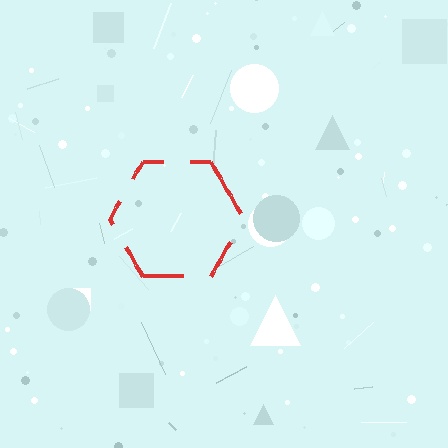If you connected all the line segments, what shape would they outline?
They would outline a hexagon.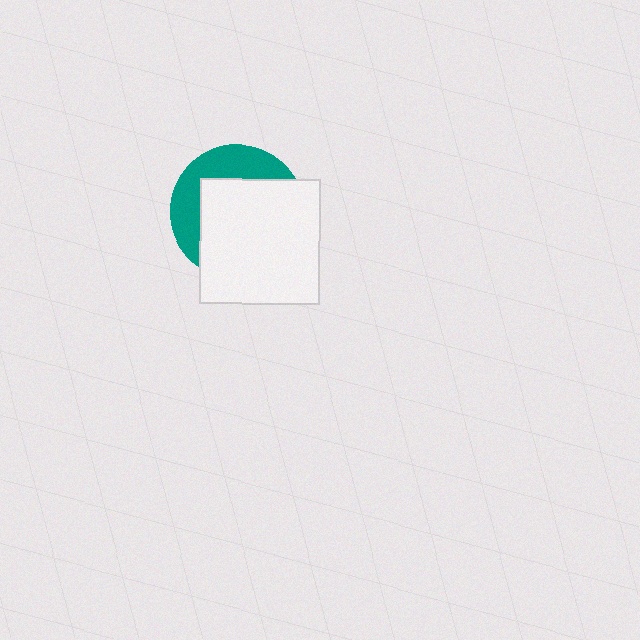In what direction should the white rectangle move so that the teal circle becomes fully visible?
The white rectangle should move toward the lower-right. That is the shortest direction to clear the overlap and leave the teal circle fully visible.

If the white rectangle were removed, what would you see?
You would see the complete teal circle.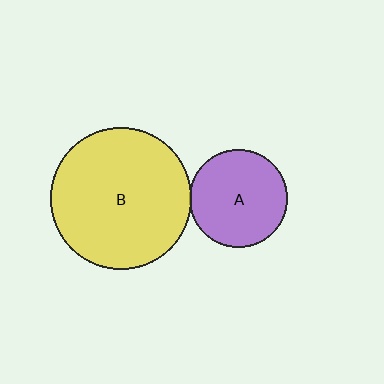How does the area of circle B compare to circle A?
Approximately 2.1 times.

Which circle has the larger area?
Circle B (yellow).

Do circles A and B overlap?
Yes.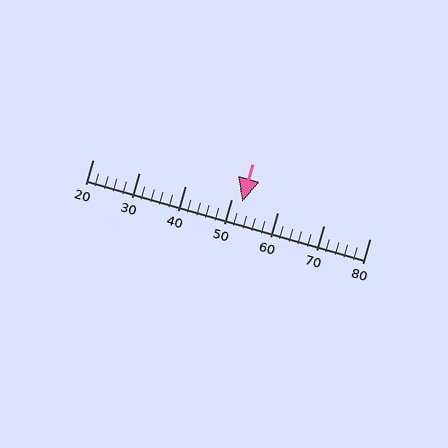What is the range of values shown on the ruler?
The ruler shows values from 20 to 80.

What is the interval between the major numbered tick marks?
The major tick marks are spaced 10 units apart.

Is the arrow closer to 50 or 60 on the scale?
The arrow is closer to 50.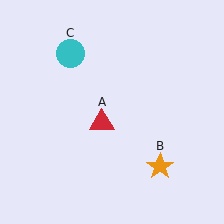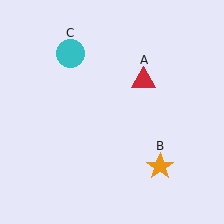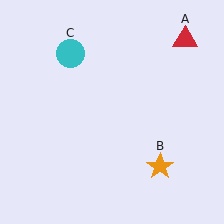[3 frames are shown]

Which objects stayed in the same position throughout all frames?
Orange star (object B) and cyan circle (object C) remained stationary.